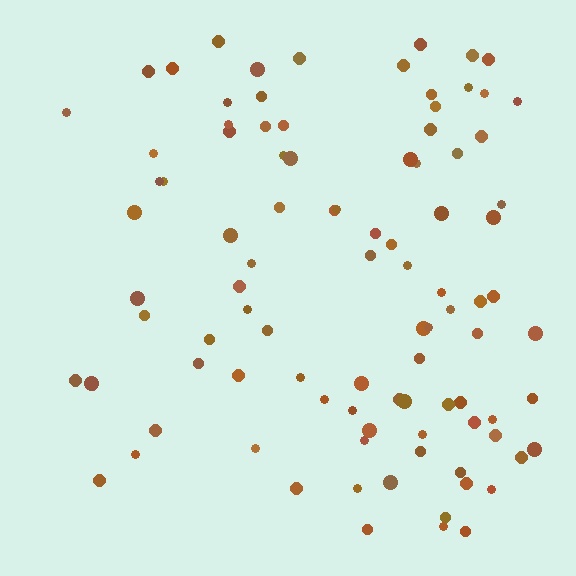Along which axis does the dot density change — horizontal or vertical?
Horizontal.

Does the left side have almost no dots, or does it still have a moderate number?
Still a moderate number, just noticeably fewer than the right.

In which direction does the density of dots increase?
From left to right, with the right side densest.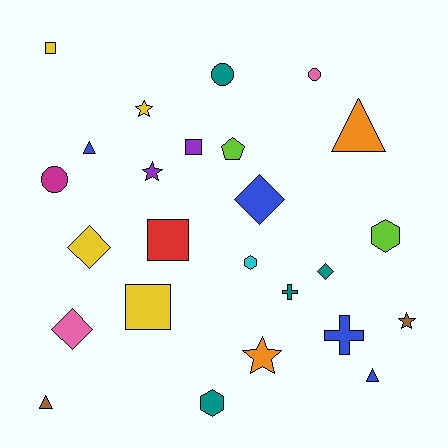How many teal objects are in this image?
There are 4 teal objects.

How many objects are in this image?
There are 25 objects.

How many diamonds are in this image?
There are 4 diamonds.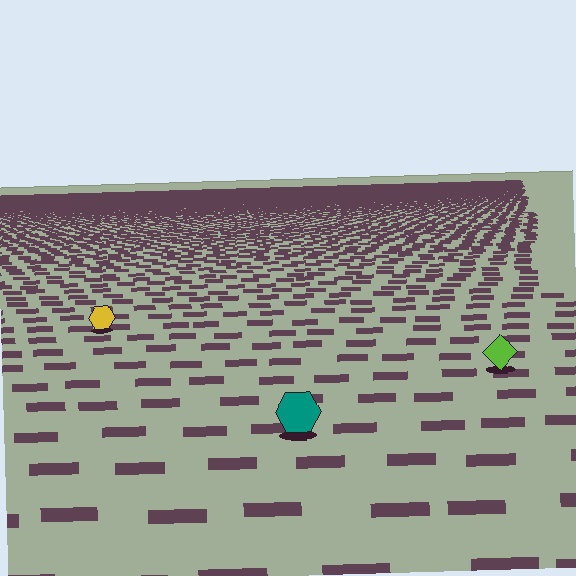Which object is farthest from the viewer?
The yellow hexagon is farthest from the viewer. It appears smaller and the ground texture around it is denser.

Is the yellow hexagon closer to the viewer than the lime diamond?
No. The lime diamond is closer — you can tell from the texture gradient: the ground texture is coarser near it.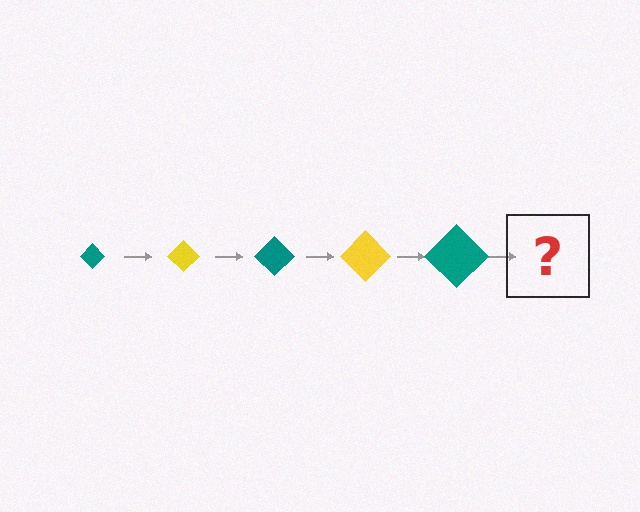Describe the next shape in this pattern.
It should be a yellow diamond, larger than the previous one.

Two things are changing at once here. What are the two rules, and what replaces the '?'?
The two rules are that the diamond grows larger each step and the color cycles through teal and yellow. The '?' should be a yellow diamond, larger than the previous one.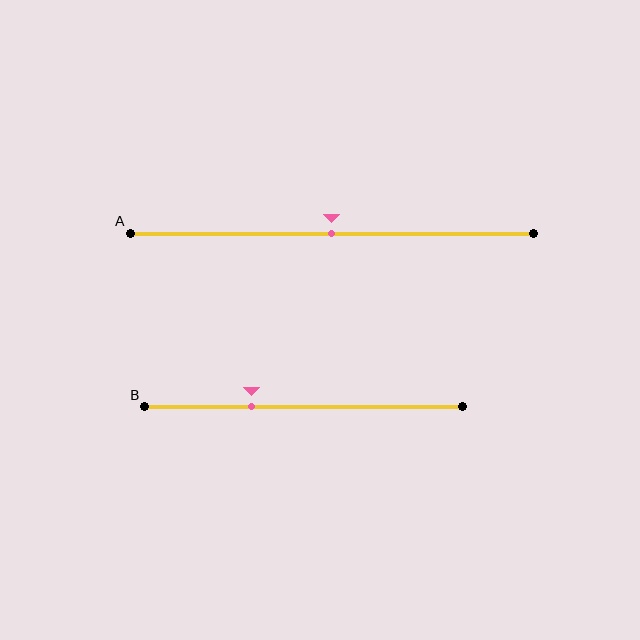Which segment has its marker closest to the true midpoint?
Segment A has its marker closest to the true midpoint.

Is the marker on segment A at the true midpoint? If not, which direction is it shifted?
Yes, the marker on segment A is at the true midpoint.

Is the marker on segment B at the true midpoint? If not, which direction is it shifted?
No, the marker on segment B is shifted to the left by about 16% of the segment length.